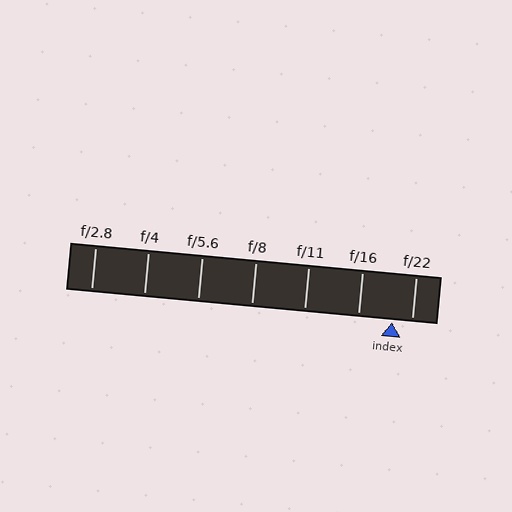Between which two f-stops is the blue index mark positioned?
The index mark is between f/16 and f/22.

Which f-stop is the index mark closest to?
The index mark is closest to f/22.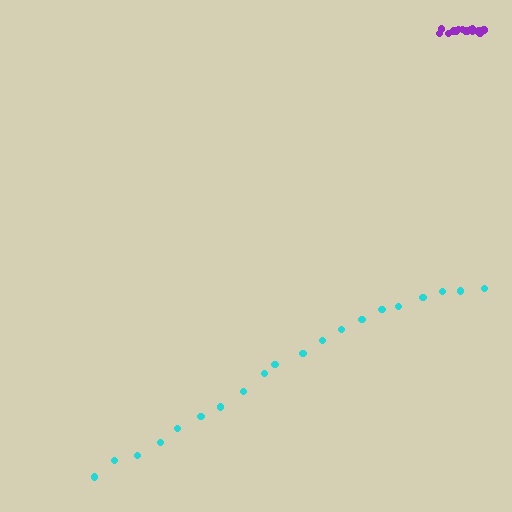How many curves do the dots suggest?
There are 2 distinct paths.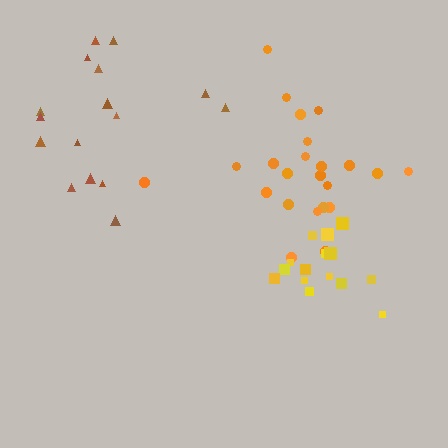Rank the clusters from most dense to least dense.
yellow, orange, brown.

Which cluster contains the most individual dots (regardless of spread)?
Orange (23).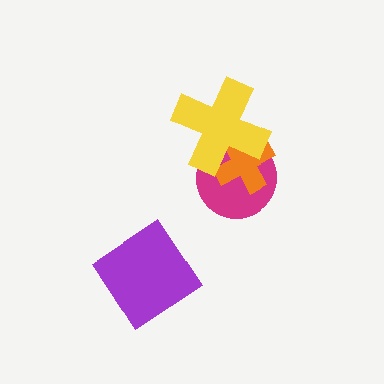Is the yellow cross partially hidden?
No, no other shape covers it.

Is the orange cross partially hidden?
Yes, it is partially covered by another shape.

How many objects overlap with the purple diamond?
0 objects overlap with the purple diamond.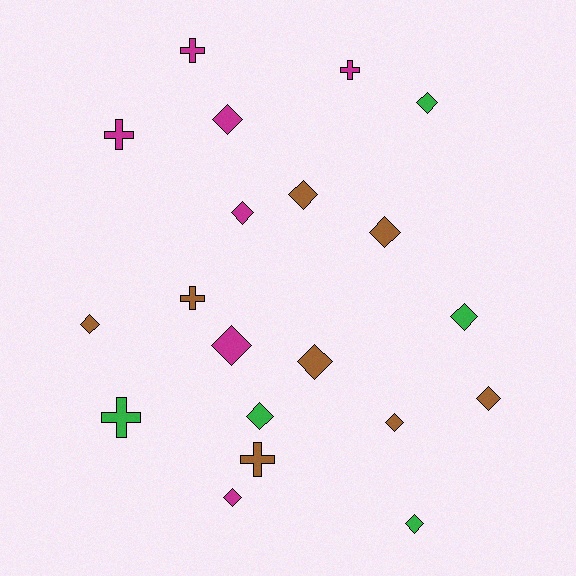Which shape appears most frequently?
Diamond, with 14 objects.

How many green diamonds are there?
There are 4 green diamonds.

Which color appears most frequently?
Brown, with 8 objects.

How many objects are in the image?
There are 20 objects.